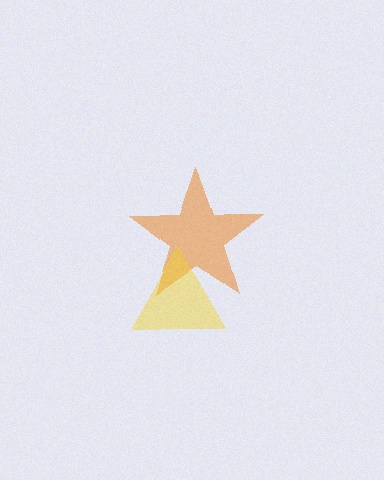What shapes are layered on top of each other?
The layered shapes are: an orange star, a yellow triangle.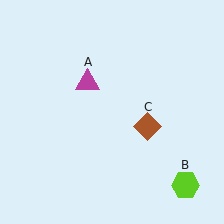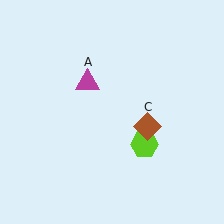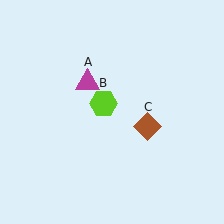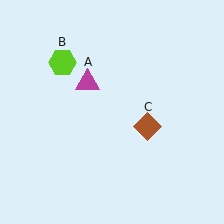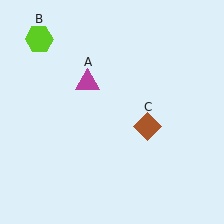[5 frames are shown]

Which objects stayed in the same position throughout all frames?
Magenta triangle (object A) and brown diamond (object C) remained stationary.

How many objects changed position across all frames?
1 object changed position: lime hexagon (object B).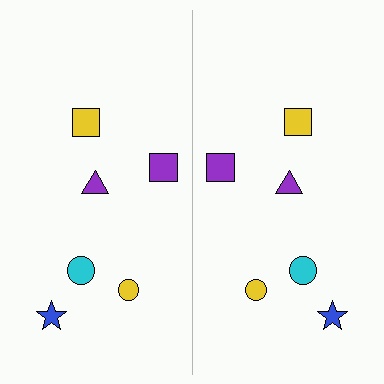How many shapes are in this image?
There are 12 shapes in this image.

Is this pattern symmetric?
Yes, this pattern has bilateral (reflection) symmetry.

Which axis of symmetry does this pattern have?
The pattern has a vertical axis of symmetry running through the center of the image.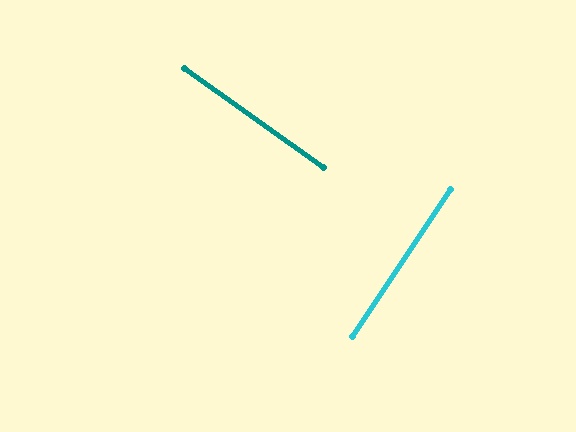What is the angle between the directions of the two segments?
Approximately 88 degrees.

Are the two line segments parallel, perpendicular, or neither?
Perpendicular — they meet at approximately 88°.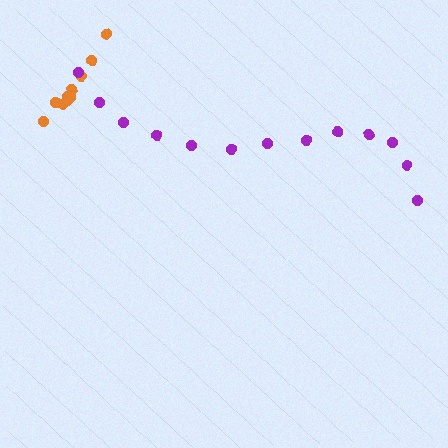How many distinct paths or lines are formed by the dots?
There are 2 distinct paths.